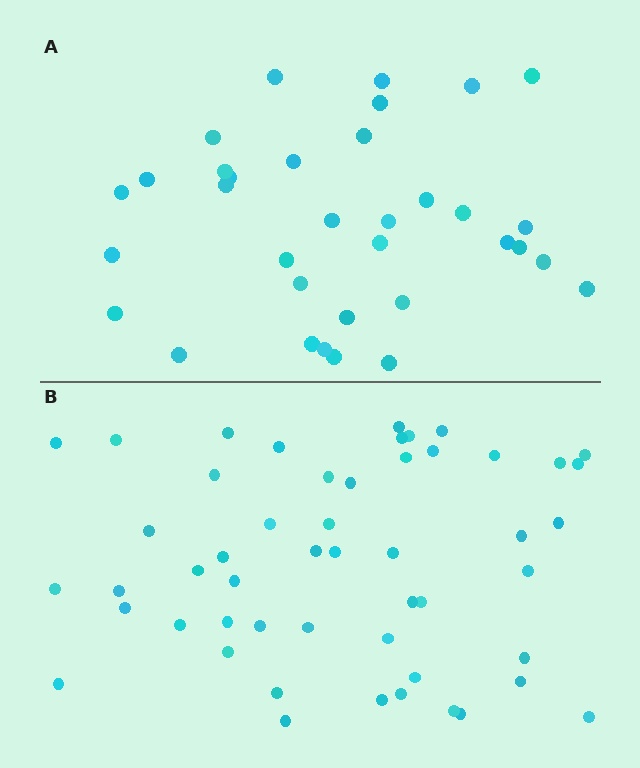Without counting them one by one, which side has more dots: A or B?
Region B (the bottom region) has more dots.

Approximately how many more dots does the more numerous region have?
Region B has approximately 15 more dots than region A.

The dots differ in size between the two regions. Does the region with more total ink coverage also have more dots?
No. Region A has more total ink coverage because its dots are larger, but region B actually contains more individual dots. Total area can be misleading — the number of items is what matters here.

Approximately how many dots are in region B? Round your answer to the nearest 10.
About 50 dots. (The exact count is 51, which rounds to 50.)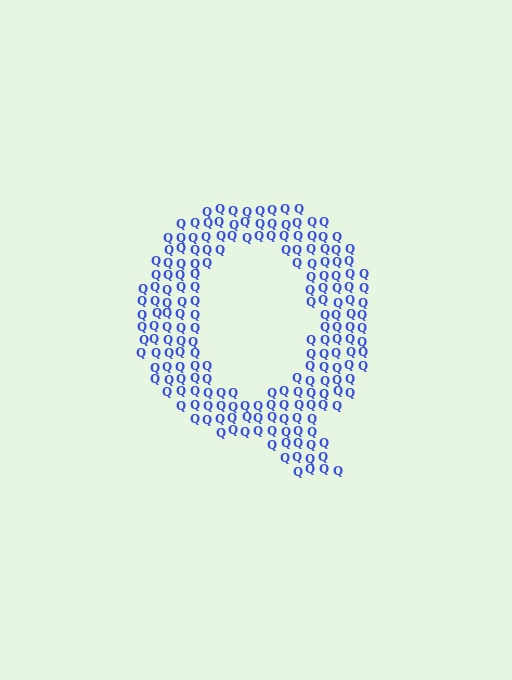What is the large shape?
The large shape is the letter Q.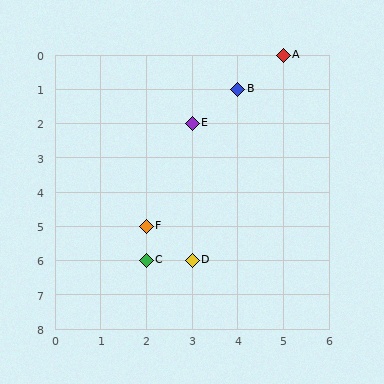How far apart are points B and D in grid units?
Points B and D are 1 column and 5 rows apart (about 5.1 grid units diagonally).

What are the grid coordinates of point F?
Point F is at grid coordinates (2, 5).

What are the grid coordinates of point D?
Point D is at grid coordinates (3, 6).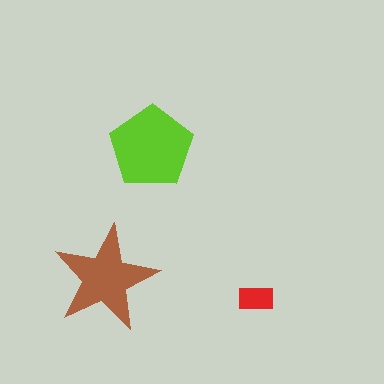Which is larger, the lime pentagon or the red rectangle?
The lime pentagon.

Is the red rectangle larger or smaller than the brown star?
Smaller.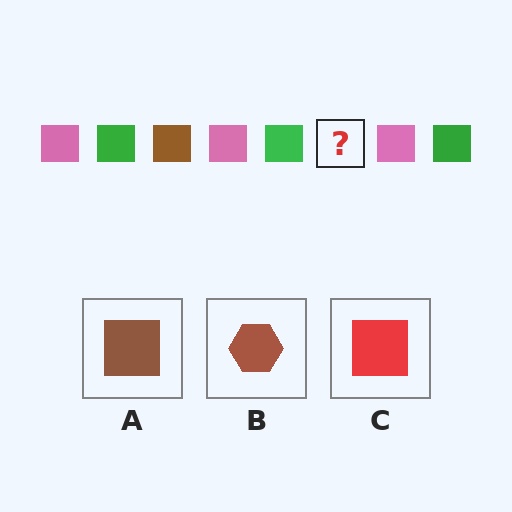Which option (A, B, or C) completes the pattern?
A.